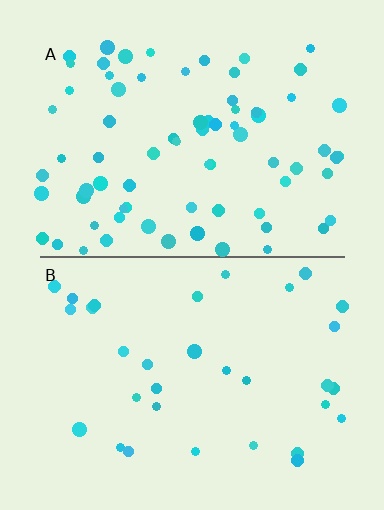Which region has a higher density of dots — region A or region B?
A (the top).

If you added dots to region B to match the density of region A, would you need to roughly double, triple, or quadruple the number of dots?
Approximately double.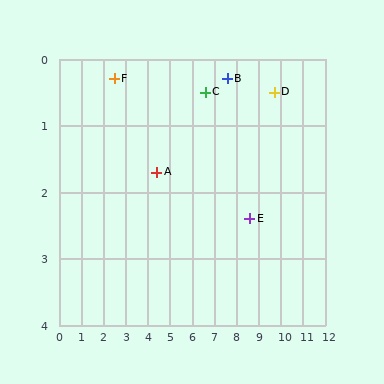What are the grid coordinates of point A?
Point A is at approximately (4.4, 1.7).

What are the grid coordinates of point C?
Point C is at approximately (6.6, 0.5).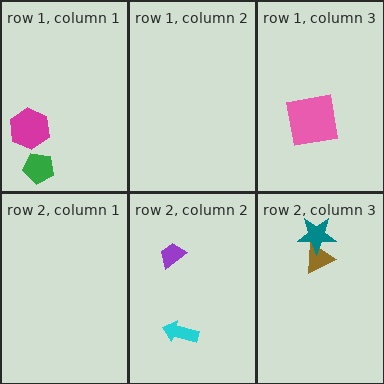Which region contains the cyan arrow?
The row 2, column 2 region.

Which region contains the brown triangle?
The row 2, column 3 region.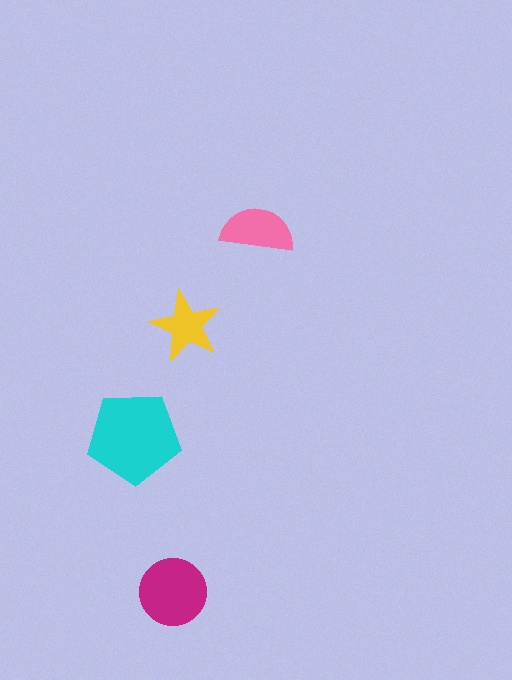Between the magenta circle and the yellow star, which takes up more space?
The magenta circle.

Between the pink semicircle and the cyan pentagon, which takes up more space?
The cyan pentagon.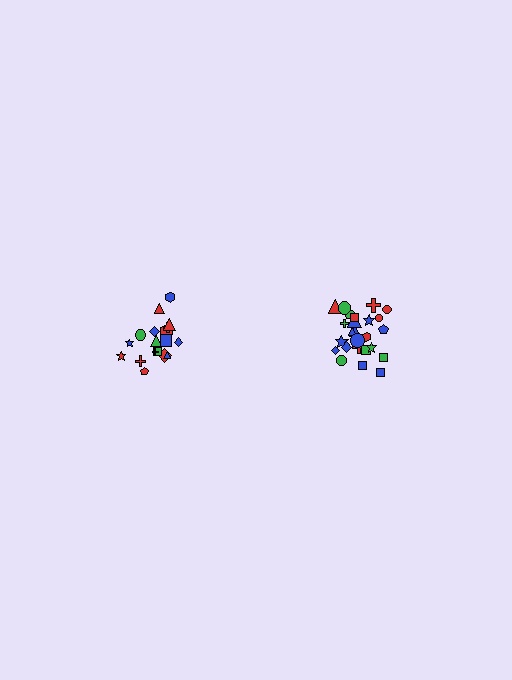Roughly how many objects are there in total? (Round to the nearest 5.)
Roughly 45 objects in total.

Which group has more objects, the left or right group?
The right group.